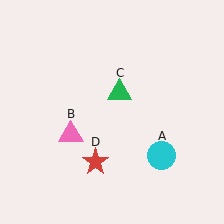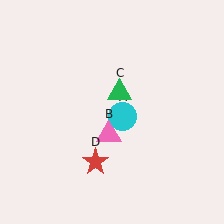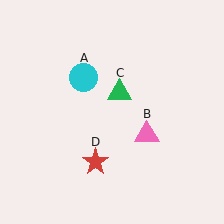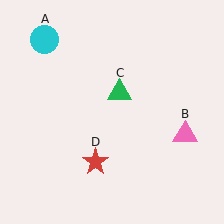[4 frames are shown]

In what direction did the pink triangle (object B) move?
The pink triangle (object B) moved right.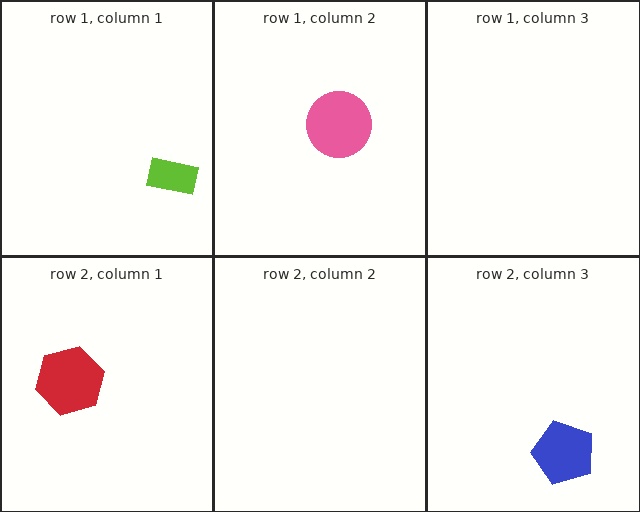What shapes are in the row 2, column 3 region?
The blue pentagon.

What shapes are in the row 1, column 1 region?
The lime rectangle.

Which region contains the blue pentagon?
The row 2, column 3 region.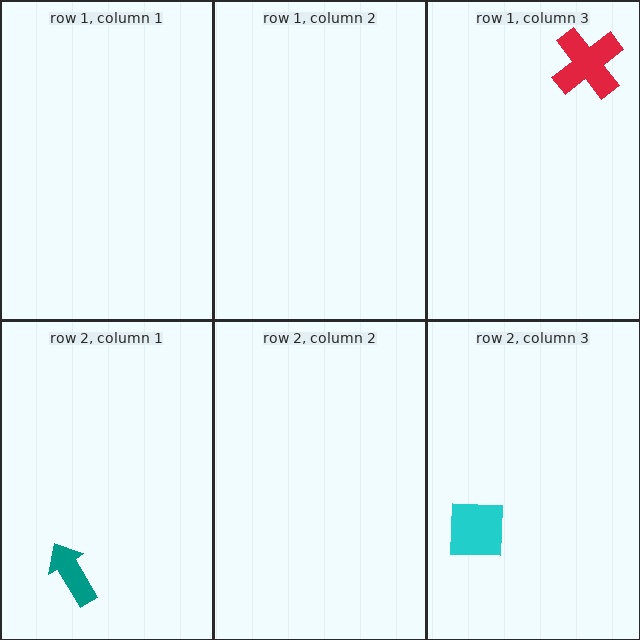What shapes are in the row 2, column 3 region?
The cyan square.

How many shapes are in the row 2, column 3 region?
1.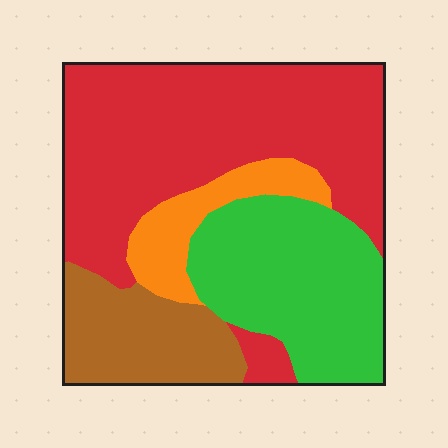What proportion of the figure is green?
Green takes up between a quarter and a half of the figure.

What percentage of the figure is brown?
Brown covers around 15% of the figure.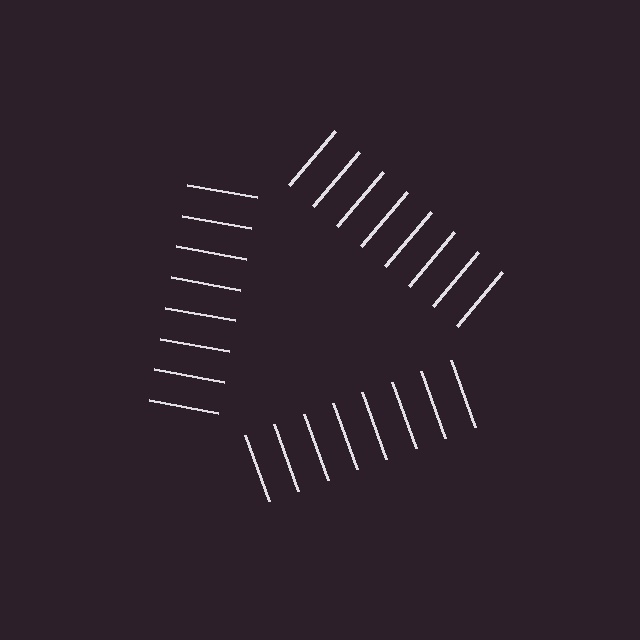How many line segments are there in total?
24 — 8 along each of the 3 edges.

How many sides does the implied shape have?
3 sides — the line-ends trace a triangle.